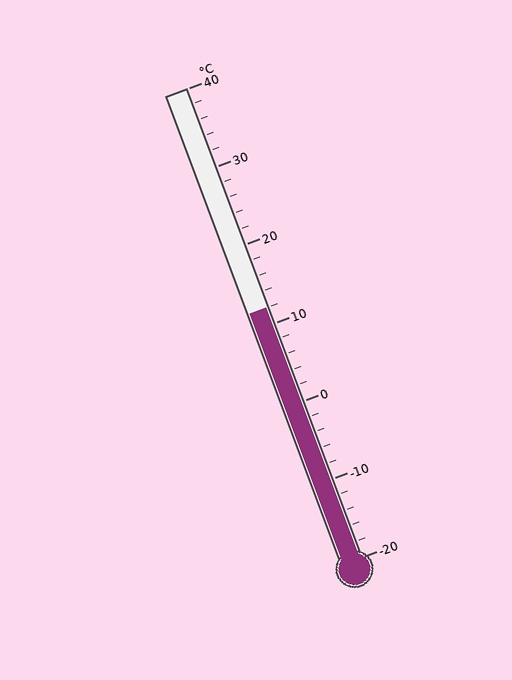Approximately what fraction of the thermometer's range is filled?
The thermometer is filled to approximately 55% of its range.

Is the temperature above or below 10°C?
The temperature is above 10°C.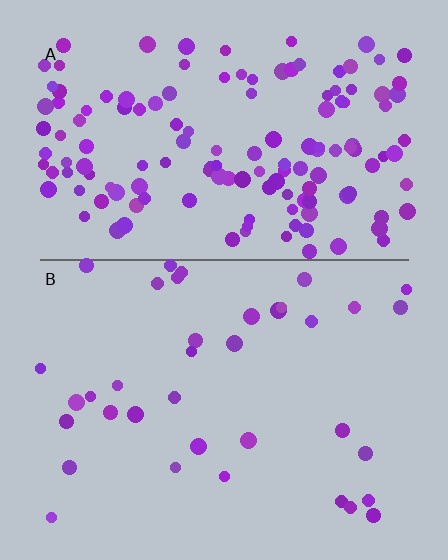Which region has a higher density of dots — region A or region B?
A (the top).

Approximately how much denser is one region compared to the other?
Approximately 3.9× — region A over region B.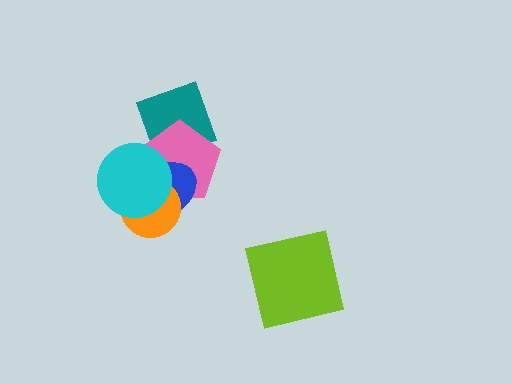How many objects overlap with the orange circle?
3 objects overlap with the orange circle.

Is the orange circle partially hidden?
Yes, it is partially covered by another shape.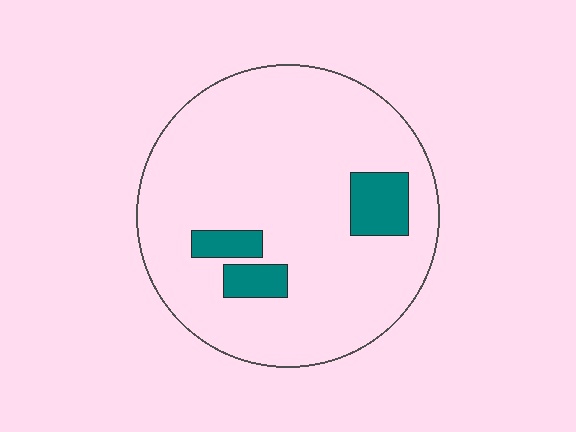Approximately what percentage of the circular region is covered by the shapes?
Approximately 10%.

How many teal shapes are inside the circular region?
3.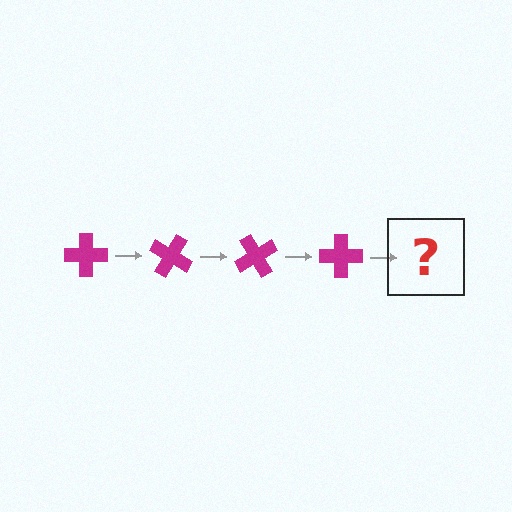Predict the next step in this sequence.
The next step is a magenta cross rotated 120 degrees.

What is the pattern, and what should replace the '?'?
The pattern is that the cross rotates 30 degrees each step. The '?' should be a magenta cross rotated 120 degrees.